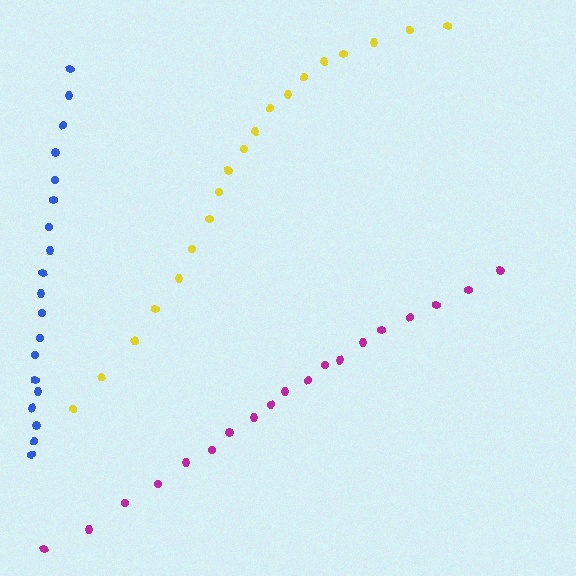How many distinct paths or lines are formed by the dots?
There are 3 distinct paths.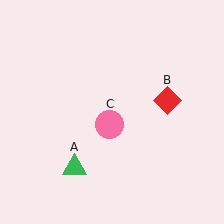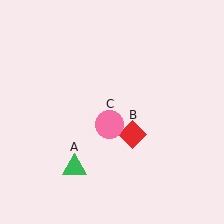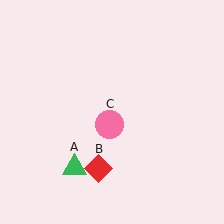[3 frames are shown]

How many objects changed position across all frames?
1 object changed position: red diamond (object B).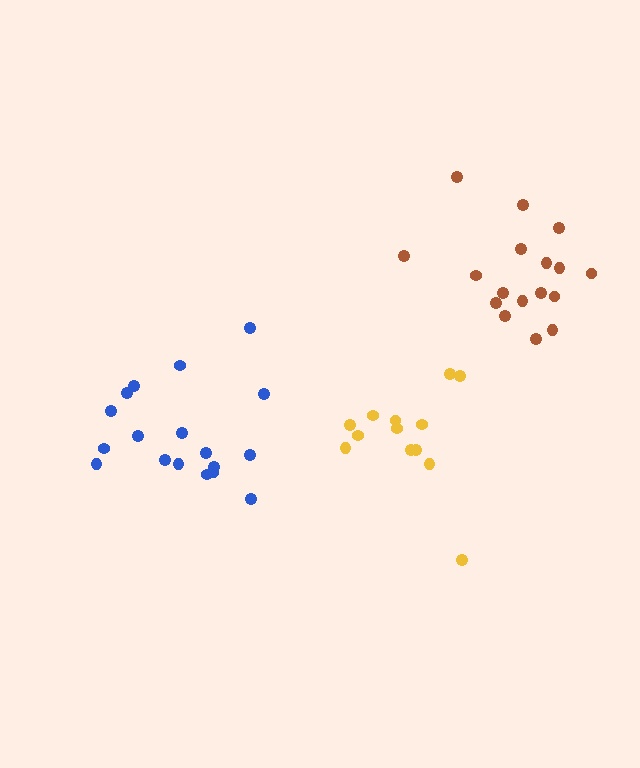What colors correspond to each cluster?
The clusters are colored: yellow, blue, brown.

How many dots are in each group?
Group 1: 13 dots, Group 2: 18 dots, Group 3: 17 dots (48 total).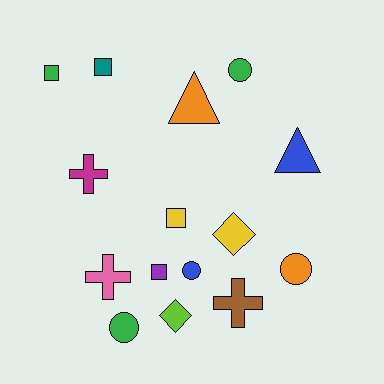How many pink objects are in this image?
There is 1 pink object.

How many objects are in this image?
There are 15 objects.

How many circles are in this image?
There are 4 circles.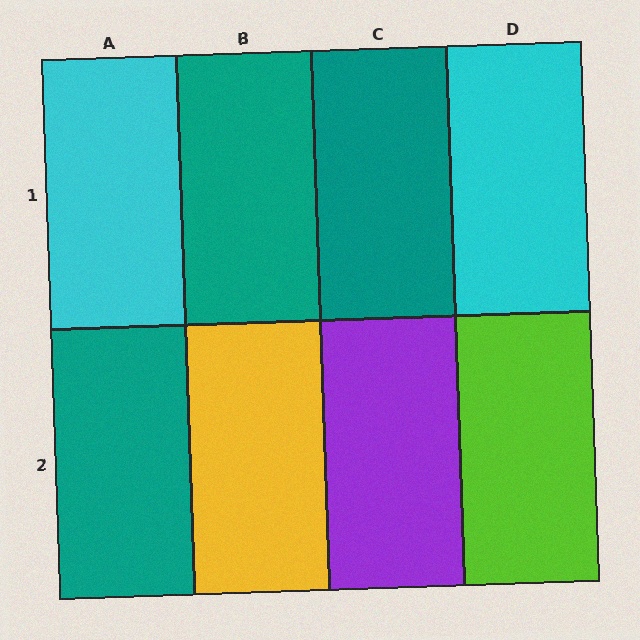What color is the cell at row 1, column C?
Teal.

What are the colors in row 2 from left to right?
Teal, yellow, purple, lime.